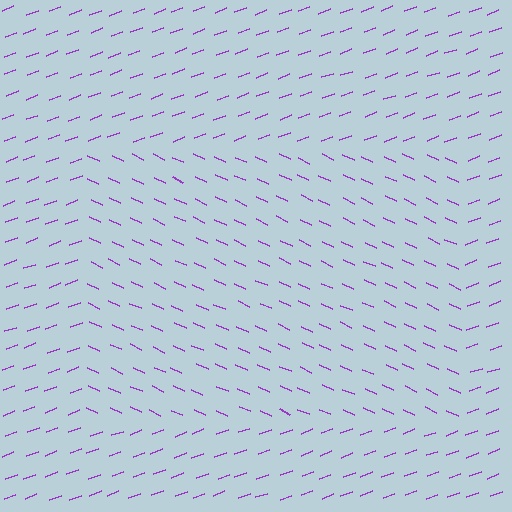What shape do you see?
I see a rectangle.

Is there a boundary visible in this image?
Yes, there is a texture boundary formed by a change in line orientation.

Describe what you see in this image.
The image is filled with small purple line segments. A rectangle region in the image has lines oriented differently from the surrounding lines, creating a visible texture boundary.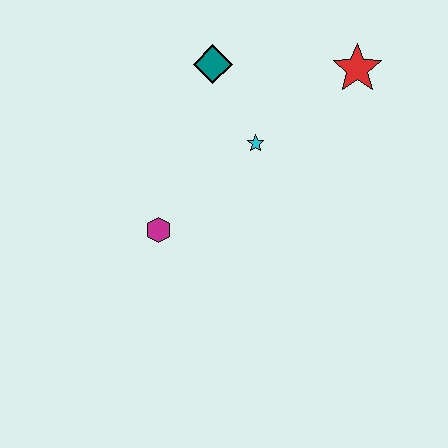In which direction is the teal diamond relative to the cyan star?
The teal diamond is above the cyan star.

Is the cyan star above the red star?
No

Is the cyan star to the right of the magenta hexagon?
Yes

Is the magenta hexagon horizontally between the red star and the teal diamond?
No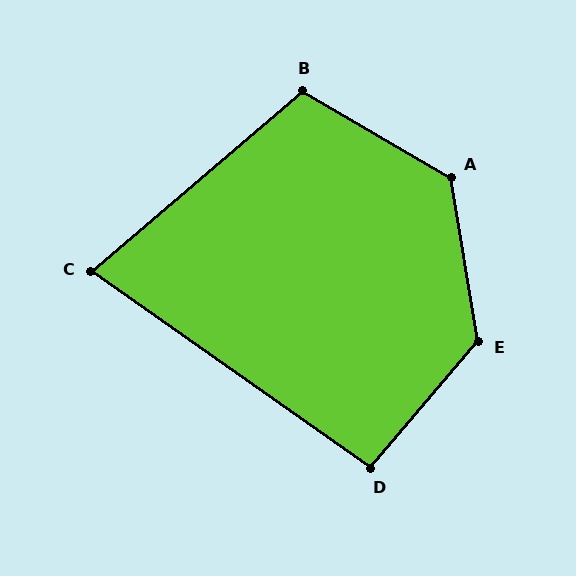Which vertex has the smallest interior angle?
C, at approximately 76 degrees.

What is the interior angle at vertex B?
Approximately 109 degrees (obtuse).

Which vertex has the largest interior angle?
E, at approximately 130 degrees.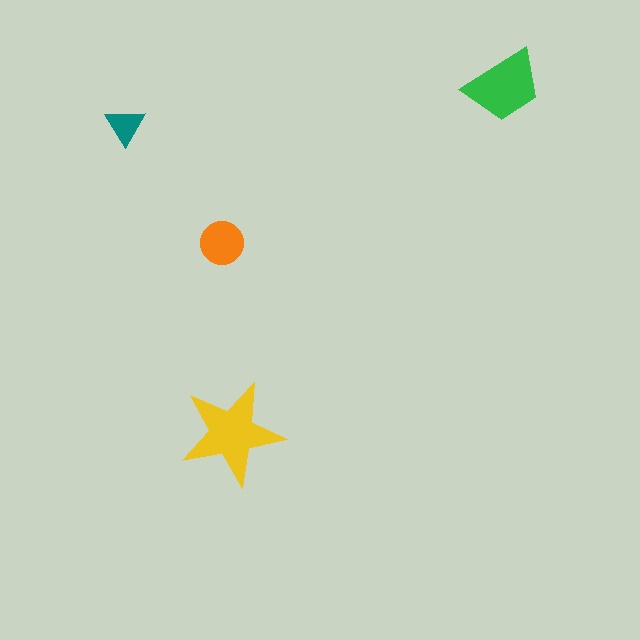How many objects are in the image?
There are 4 objects in the image.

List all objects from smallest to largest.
The teal triangle, the orange circle, the green trapezoid, the yellow star.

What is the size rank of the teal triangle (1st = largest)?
4th.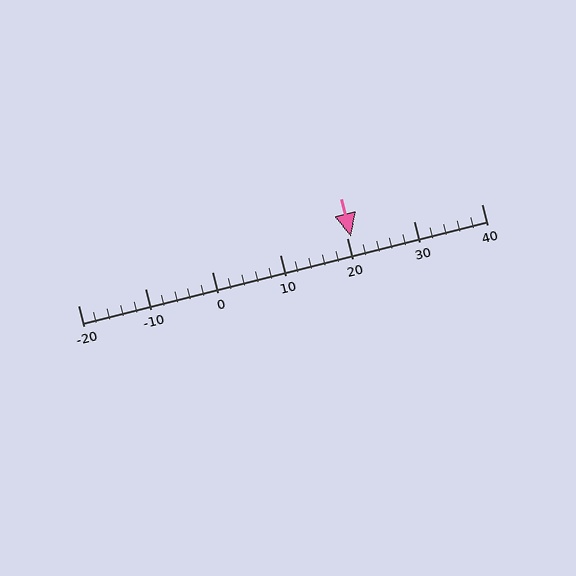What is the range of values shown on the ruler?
The ruler shows values from -20 to 40.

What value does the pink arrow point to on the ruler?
The pink arrow points to approximately 21.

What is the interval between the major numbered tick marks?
The major tick marks are spaced 10 units apart.